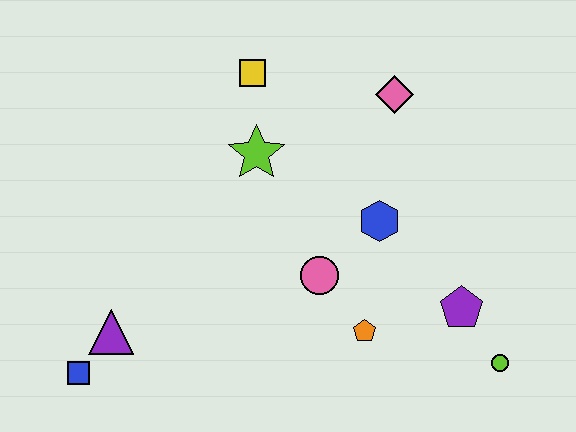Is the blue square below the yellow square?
Yes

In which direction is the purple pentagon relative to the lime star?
The purple pentagon is to the right of the lime star.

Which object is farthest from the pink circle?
The blue square is farthest from the pink circle.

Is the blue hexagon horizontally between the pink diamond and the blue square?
Yes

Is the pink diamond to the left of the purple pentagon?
Yes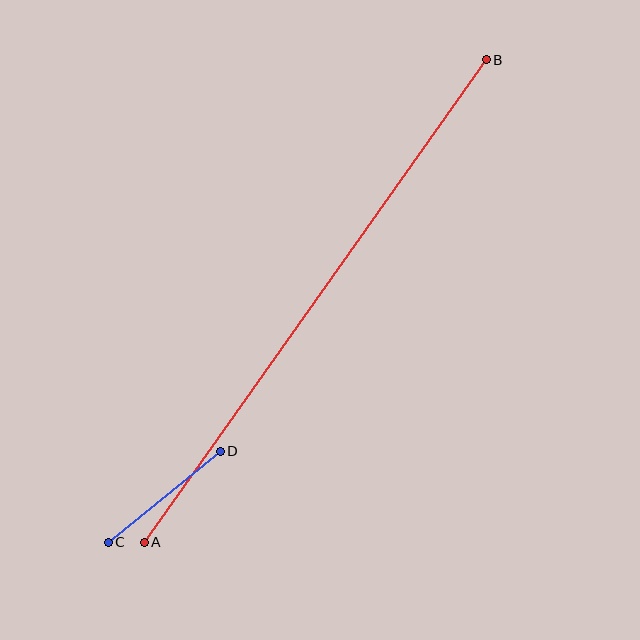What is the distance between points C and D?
The distance is approximately 144 pixels.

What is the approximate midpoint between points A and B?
The midpoint is at approximately (315, 301) pixels.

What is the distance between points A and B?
The distance is approximately 591 pixels.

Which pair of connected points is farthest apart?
Points A and B are farthest apart.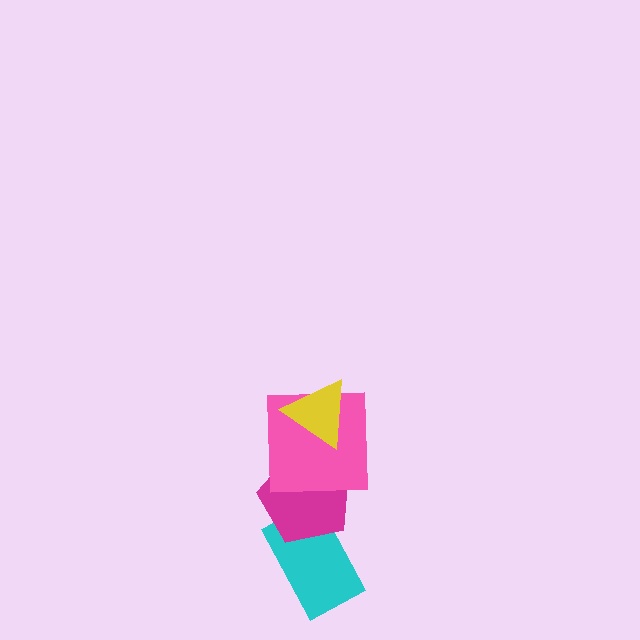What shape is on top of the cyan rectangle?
The magenta pentagon is on top of the cyan rectangle.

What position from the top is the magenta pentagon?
The magenta pentagon is 3rd from the top.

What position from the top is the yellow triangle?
The yellow triangle is 1st from the top.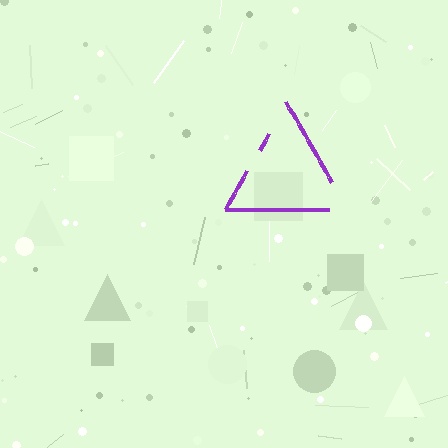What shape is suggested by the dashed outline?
The dashed outline suggests a triangle.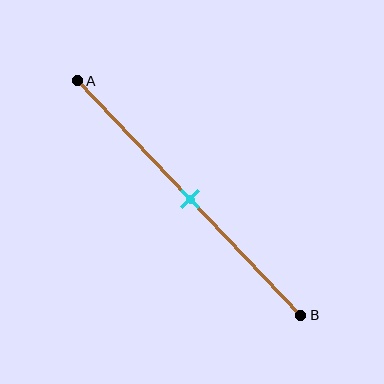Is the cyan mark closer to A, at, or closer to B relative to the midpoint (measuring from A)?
The cyan mark is approximately at the midpoint of segment AB.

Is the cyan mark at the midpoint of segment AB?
Yes, the mark is approximately at the midpoint.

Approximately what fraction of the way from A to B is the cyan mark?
The cyan mark is approximately 50% of the way from A to B.